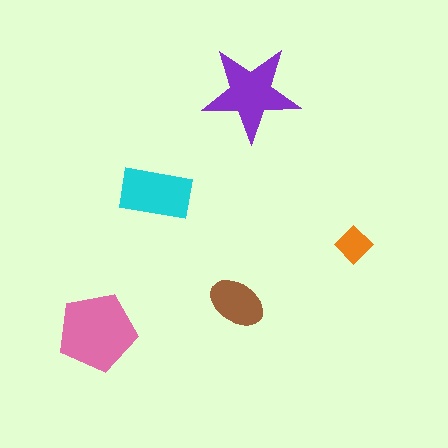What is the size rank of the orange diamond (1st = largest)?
5th.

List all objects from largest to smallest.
The pink pentagon, the purple star, the cyan rectangle, the brown ellipse, the orange diamond.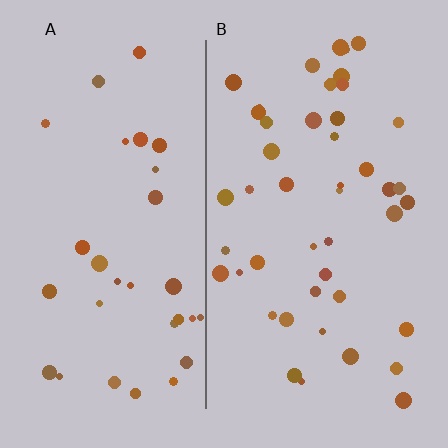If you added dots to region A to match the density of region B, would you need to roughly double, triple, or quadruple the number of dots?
Approximately double.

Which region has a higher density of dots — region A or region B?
B (the right).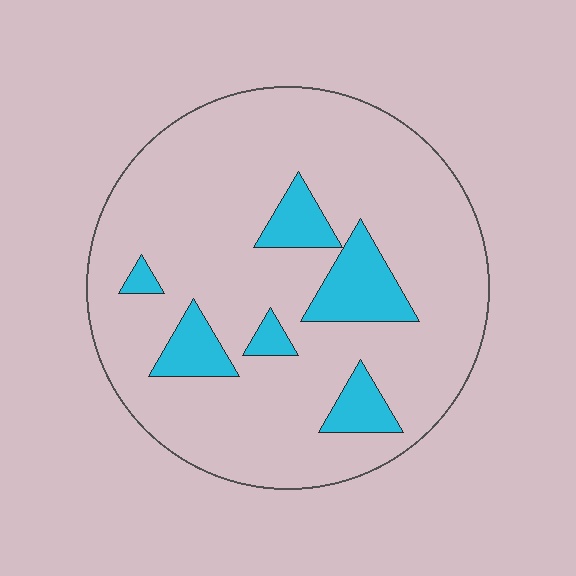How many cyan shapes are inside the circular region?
6.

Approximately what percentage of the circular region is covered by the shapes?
Approximately 15%.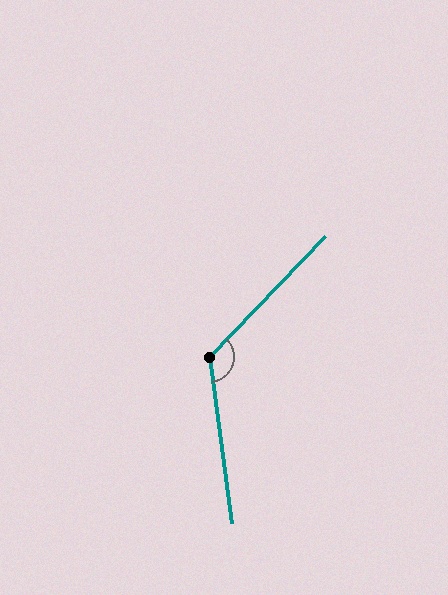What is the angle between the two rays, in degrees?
Approximately 128 degrees.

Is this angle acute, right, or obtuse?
It is obtuse.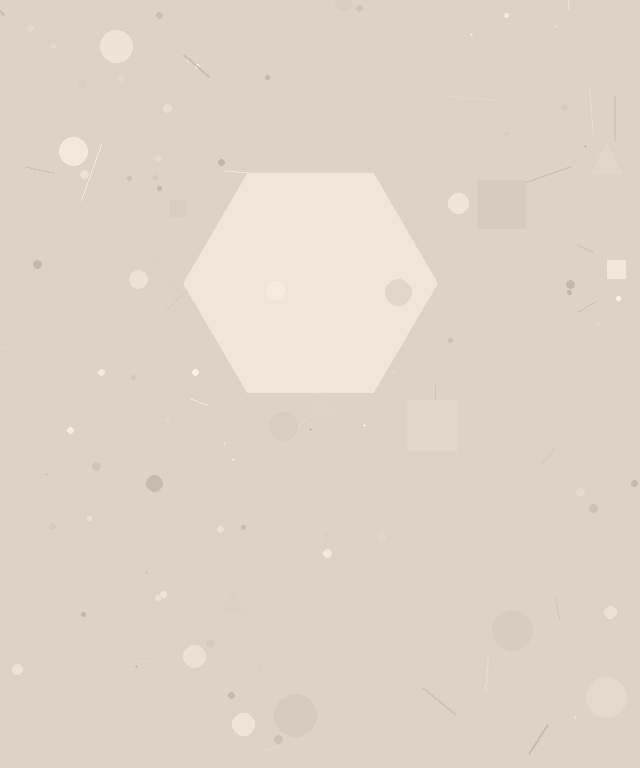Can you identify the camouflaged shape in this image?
The camouflaged shape is a hexagon.